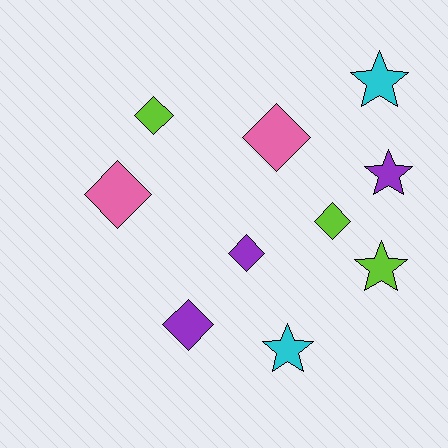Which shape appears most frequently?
Diamond, with 6 objects.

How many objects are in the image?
There are 10 objects.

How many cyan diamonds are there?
There are no cyan diamonds.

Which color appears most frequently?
Purple, with 3 objects.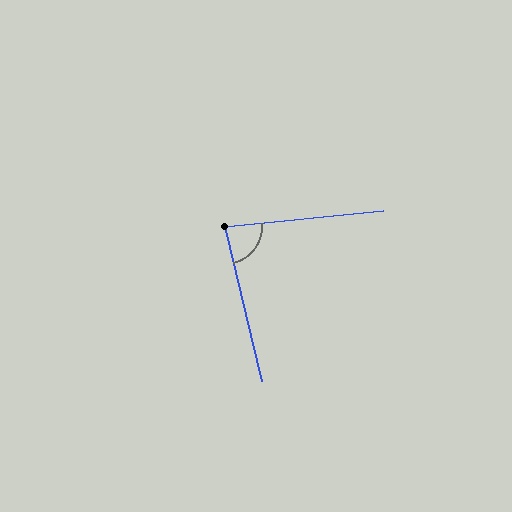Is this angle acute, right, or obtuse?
It is acute.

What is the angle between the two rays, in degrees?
Approximately 82 degrees.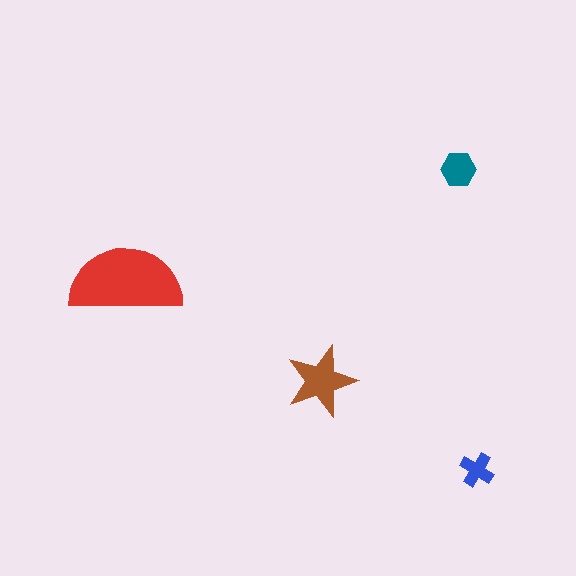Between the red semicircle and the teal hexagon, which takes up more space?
The red semicircle.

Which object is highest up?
The teal hexagon is topmost.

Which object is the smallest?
The blue cross.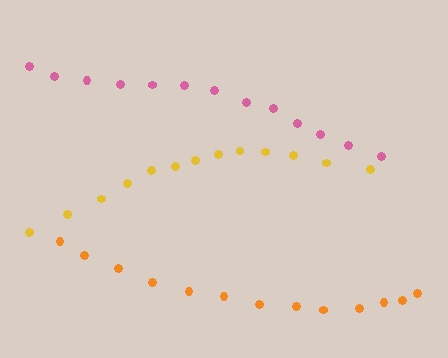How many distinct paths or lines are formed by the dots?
There are 3 distinct paths.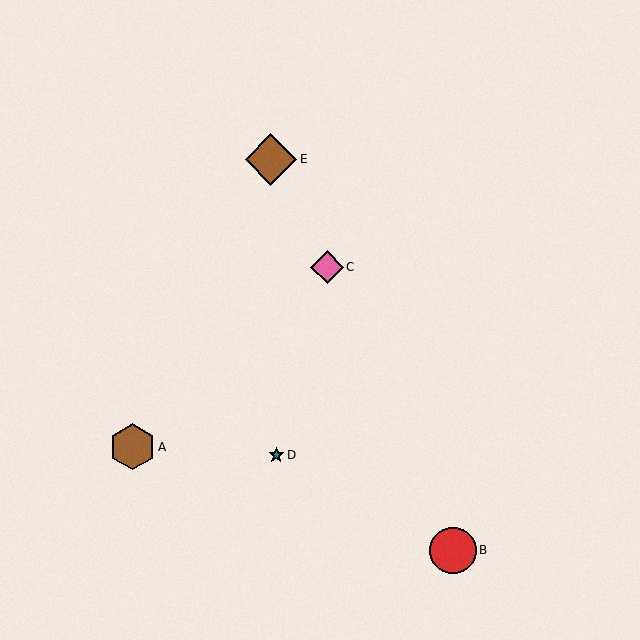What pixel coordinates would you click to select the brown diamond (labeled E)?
Click at (271, 159) to select the brown diamond E.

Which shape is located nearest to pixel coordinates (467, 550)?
The red circle (labeled B) at (453, 550) is nearest to that location.